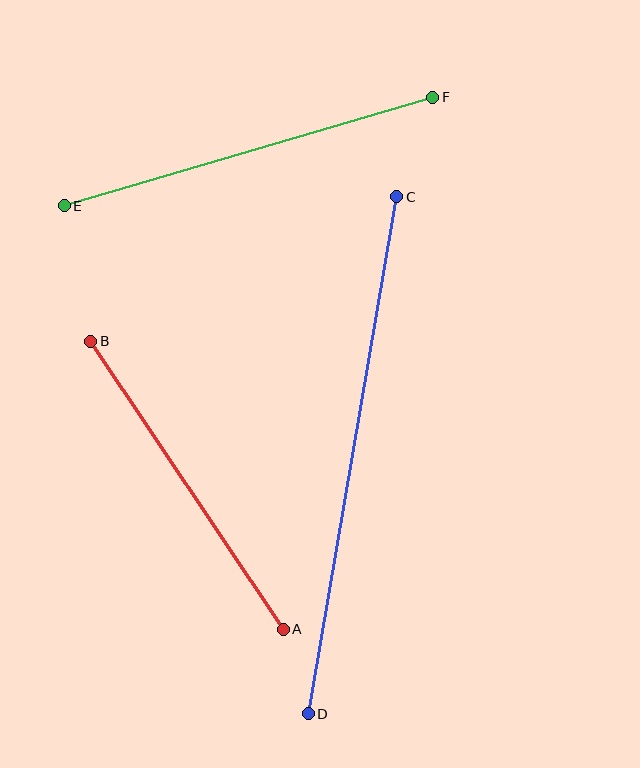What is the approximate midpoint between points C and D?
The midpoint is at approximately (353, 455) pixels.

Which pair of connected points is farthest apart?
Points C and D are farthest apart.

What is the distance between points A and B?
The distance is approximately 346 pixels.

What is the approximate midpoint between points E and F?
The midpoint is at approximately (248, 151) pixels.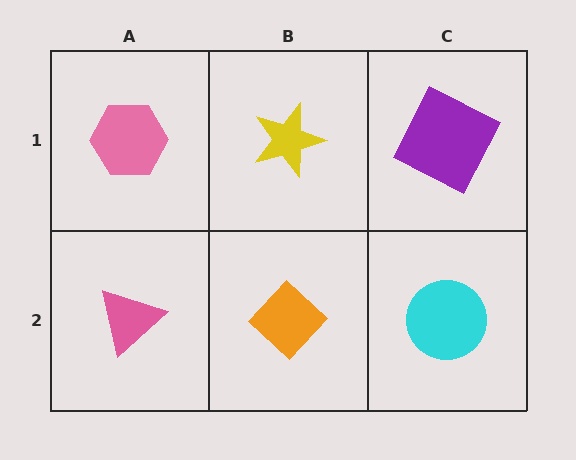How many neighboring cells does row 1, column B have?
3.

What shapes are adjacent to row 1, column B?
An orange diamond (row 2, column B), a pink hexagon (row 1, column A), a purple square (row 1, column C).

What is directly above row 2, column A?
A pink hexagon.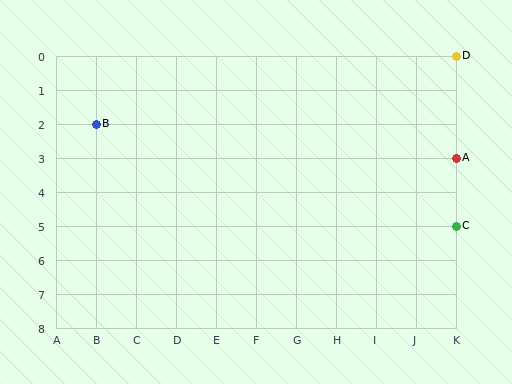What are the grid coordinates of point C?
Point C is at grid coordinates (K, 5).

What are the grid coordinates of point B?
Point B is at grid coordinates (B, 2).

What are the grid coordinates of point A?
Point A is at grid coordinates (K, 3).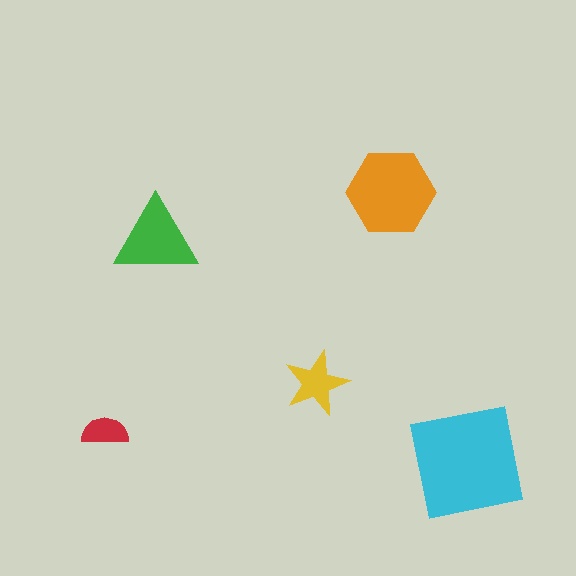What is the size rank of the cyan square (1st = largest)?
1st.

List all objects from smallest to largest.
The red semicircle, the yellow star, the green triangle, the orange hexagon, the cyan square.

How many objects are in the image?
There are 5 objects in the image.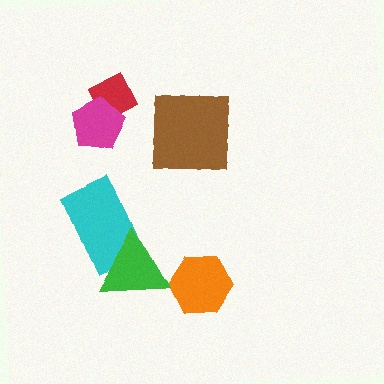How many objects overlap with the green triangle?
1 object overlaps with the green triangle.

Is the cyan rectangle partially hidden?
Yes, it is partially covered by another shape.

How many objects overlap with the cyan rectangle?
1 object overlaps with the cyan rectangle.